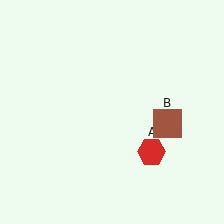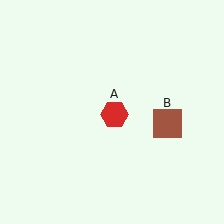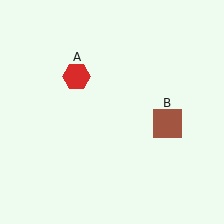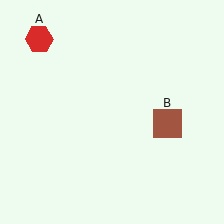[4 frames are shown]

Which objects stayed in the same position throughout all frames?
Brown square (object B) remained stationary.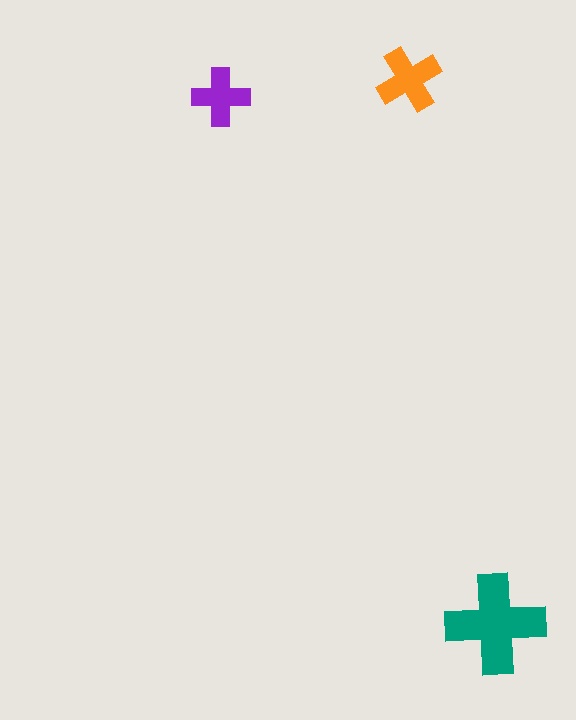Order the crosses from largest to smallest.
the teal one, the orange one, the purple one.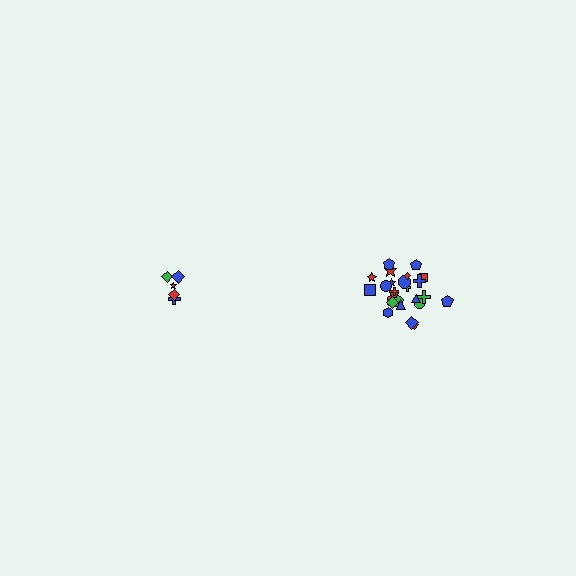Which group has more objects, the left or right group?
The right group.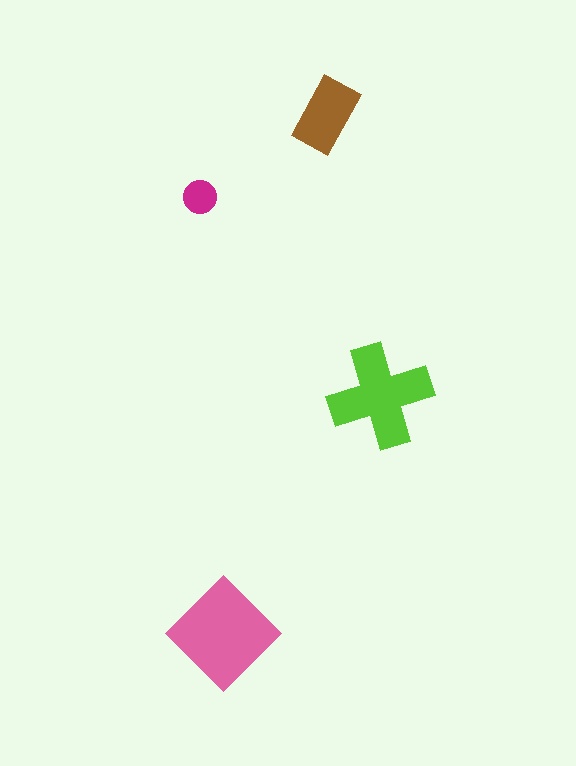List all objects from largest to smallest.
The pink diamond, the lime cross, the brown rectangle, the magenta circle.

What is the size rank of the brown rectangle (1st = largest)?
3rd.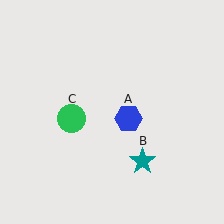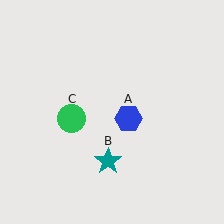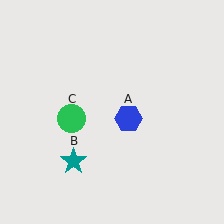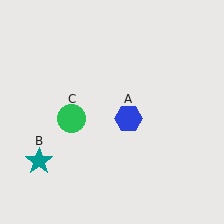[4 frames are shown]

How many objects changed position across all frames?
1 object changed position: teal star (object B).